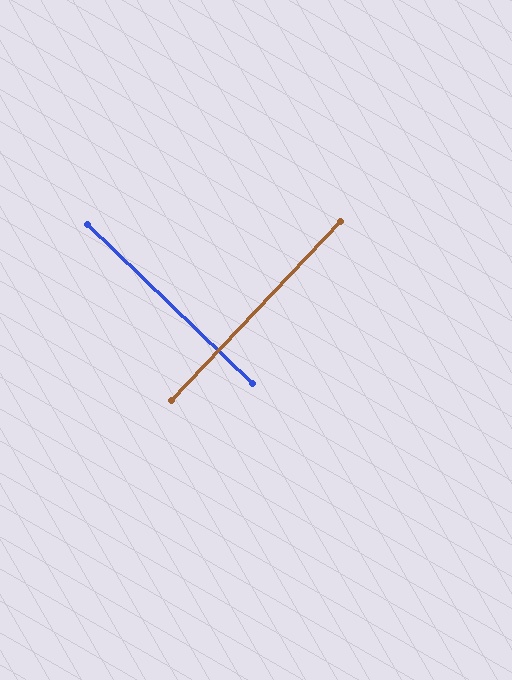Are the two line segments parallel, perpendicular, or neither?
Perpendicular — they meet at approximately 89°.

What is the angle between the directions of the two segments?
Approximately 89 degrees.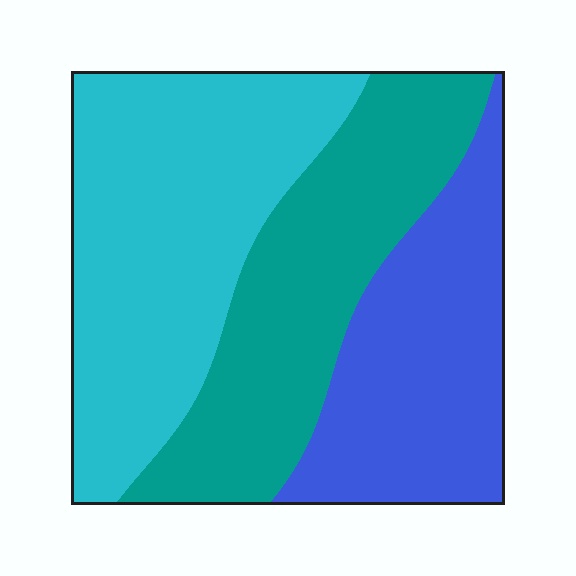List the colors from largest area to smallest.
From largest to smallest: cyan, teal, blue.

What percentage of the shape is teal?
Teal takes up about one third (1/3) of the shape.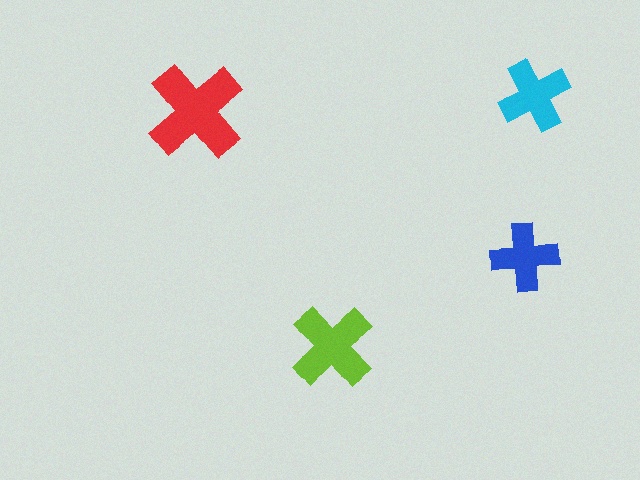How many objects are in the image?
There are 4 objects in the image.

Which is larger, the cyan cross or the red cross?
The red one.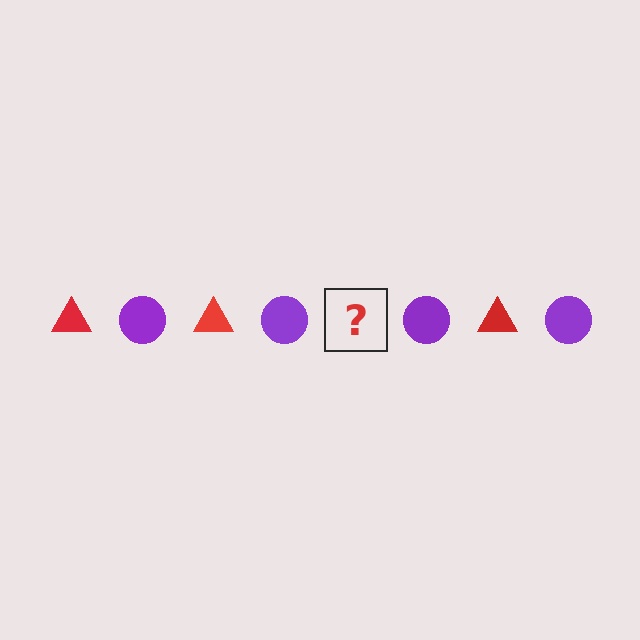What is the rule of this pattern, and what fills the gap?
The rule is that the pattern alternates between red triangle and purple circle. The gap should be filled with a red triangle.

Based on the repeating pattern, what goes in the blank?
The blank should be a red triangle.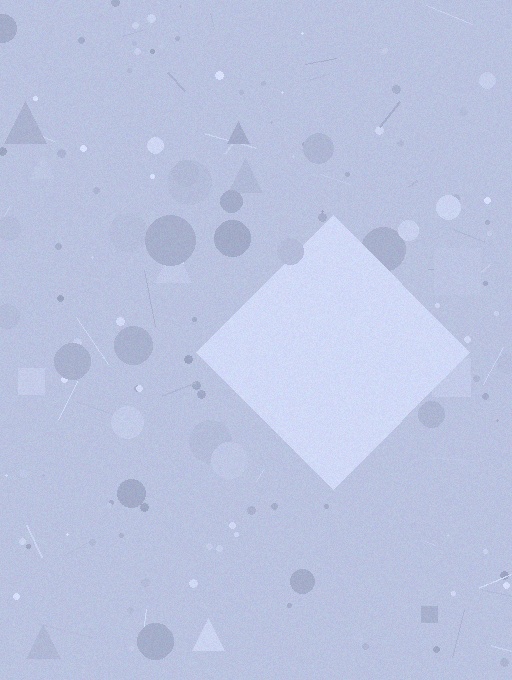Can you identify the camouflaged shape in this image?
The camouflaged shape is a diamond.